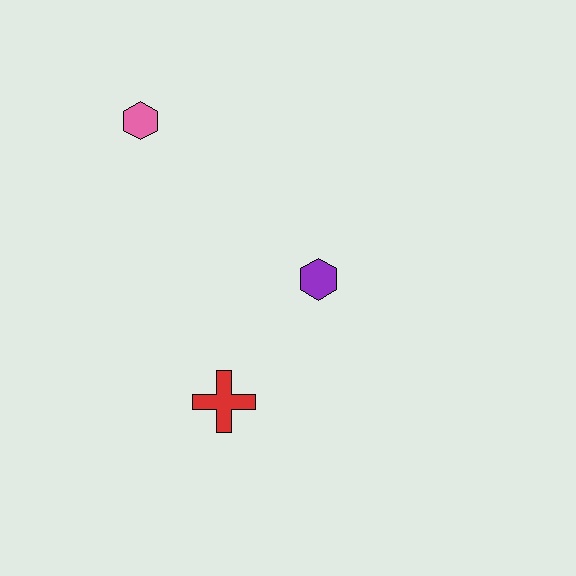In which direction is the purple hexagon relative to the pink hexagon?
The purple hexagon is to the right of the pink hexagon.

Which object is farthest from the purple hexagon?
The pink hexagon is farthest from the purple hexagon.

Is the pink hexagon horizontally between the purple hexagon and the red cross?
No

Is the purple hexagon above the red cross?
Yes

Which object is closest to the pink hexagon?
The purple hexagon is closest to the pink hexagon.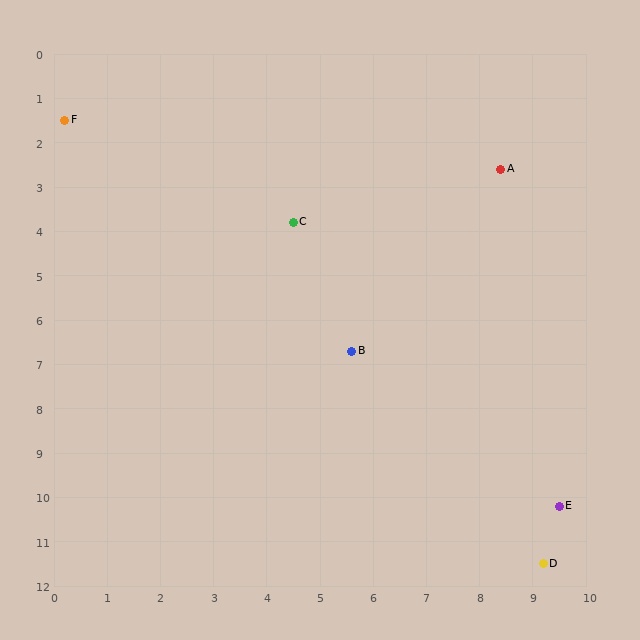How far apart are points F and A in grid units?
Points F and A are about 8.3 grid units apart.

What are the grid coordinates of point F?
Point F is at approximately (0.2, 1.5).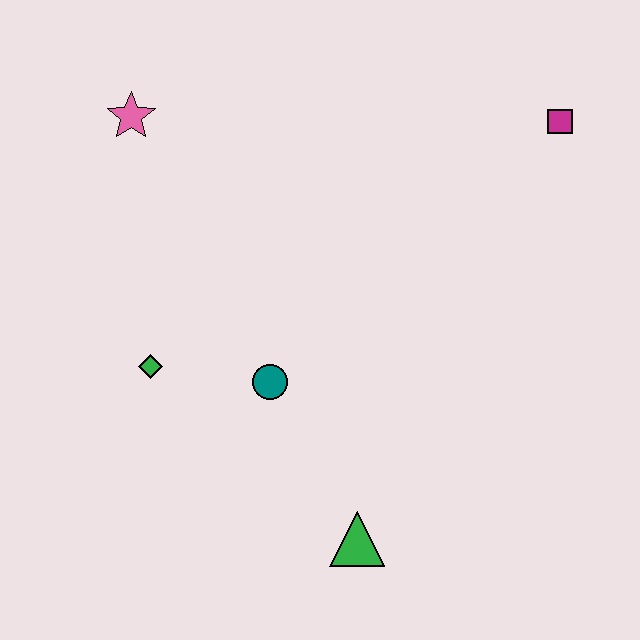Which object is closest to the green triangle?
The teal circle is closest to the green triangle.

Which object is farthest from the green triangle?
The pink star is farthest from the green triangle.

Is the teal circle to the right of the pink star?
Yes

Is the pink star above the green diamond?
Yes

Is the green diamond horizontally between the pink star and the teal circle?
Yes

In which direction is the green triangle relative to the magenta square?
The green triangle is below the magenta square.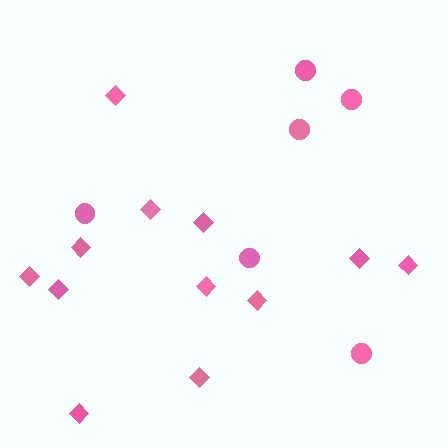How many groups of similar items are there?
There are 2 groups: one group of diamonds (12) and one group of circles (6).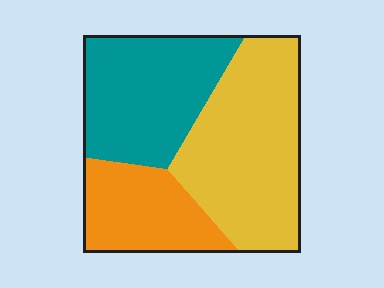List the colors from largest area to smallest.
From largest to smallest: yellow, teal, orange.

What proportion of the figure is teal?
Teal covers about 35% of the figure.